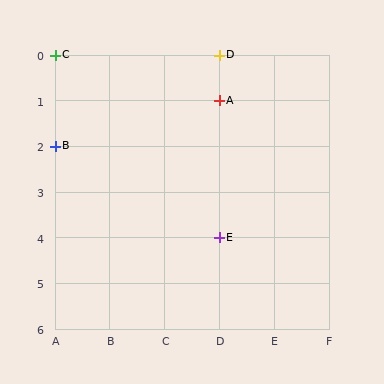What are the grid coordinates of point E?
Point E is at grid coordinates (D, 4).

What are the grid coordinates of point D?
Point D is at grid coordinates (D, 0).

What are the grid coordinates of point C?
Point C is at grid coordinates (A, 0).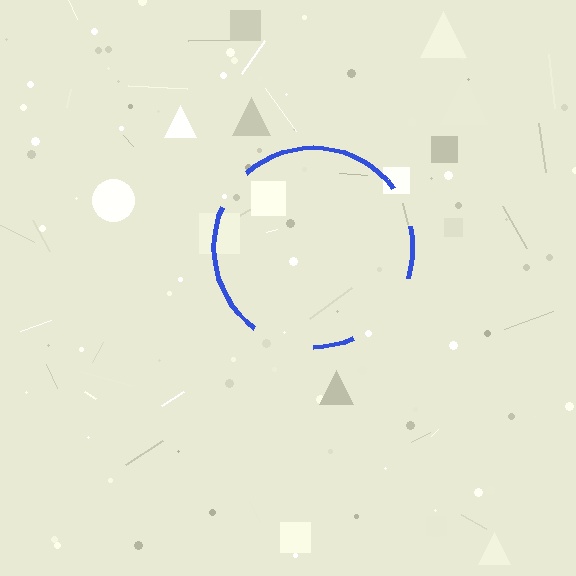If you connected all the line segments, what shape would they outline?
They would outline a circle.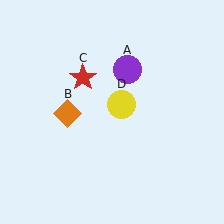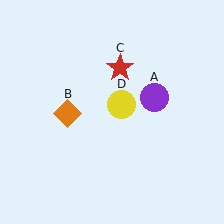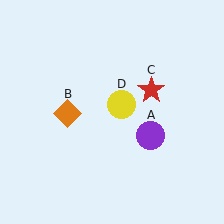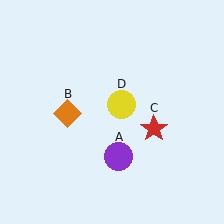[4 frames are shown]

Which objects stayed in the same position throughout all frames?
Orange diamond (object B) and yellow circle (object D) remained stationary.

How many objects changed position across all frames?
2 objects changed position: purple circle (object A), red star (object C).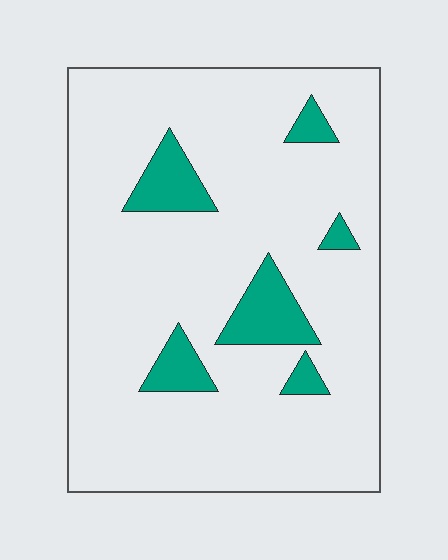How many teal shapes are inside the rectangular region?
6.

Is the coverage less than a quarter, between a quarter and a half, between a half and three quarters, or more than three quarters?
Less than a quarter.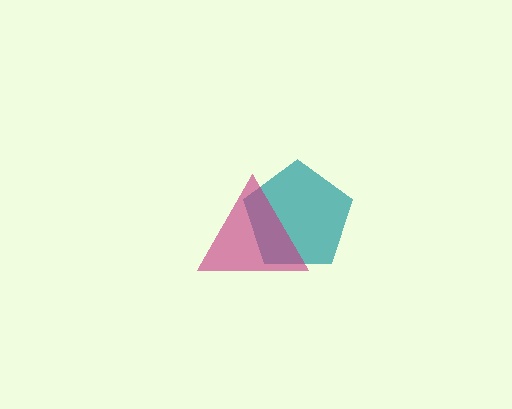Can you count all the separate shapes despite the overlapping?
Yes, there are 2 separate shapes.